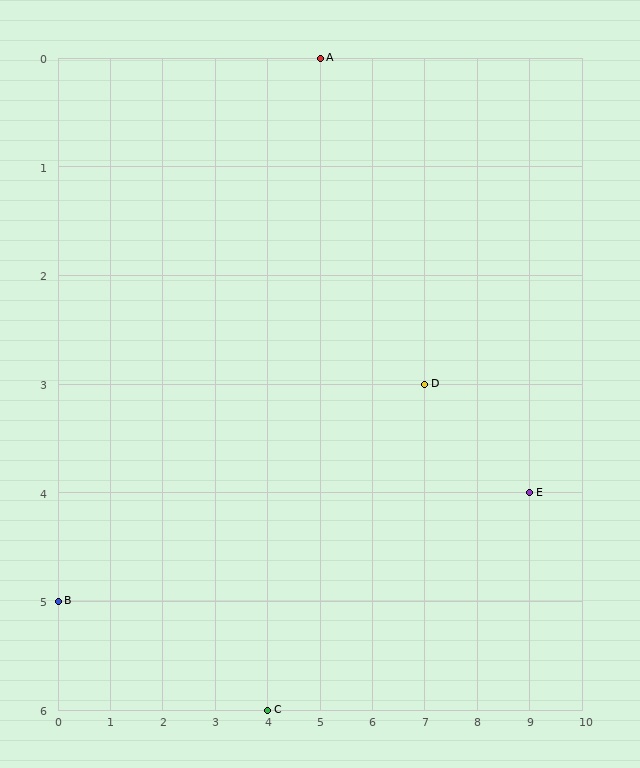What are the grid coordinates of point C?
Point C is at grid coordinates (4, 6).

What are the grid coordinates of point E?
Point E is at grid coordinates (9, 4).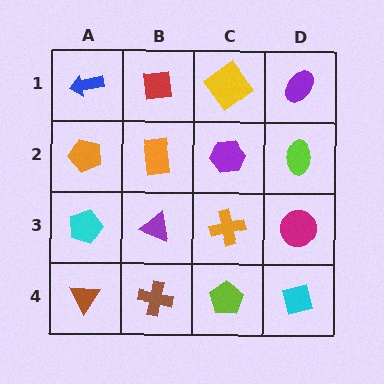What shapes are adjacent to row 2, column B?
A red square (row 1, column B), a purple triangle (row 3, column B), an orange pentagon (row 2, column A), a purple hexagon (row 2, column C).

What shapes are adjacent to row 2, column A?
A blue arrow (row 1, column A), a cyan pentagon (row 3, column A), an orange rectangle (row 2, column B).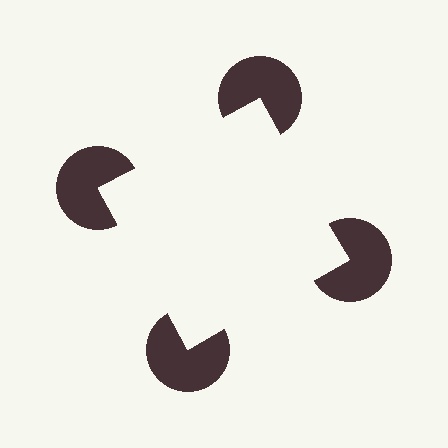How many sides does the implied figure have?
4 sides.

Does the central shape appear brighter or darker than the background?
It typically appears slightly brighter than the background, even though no actual brightness change is drawn.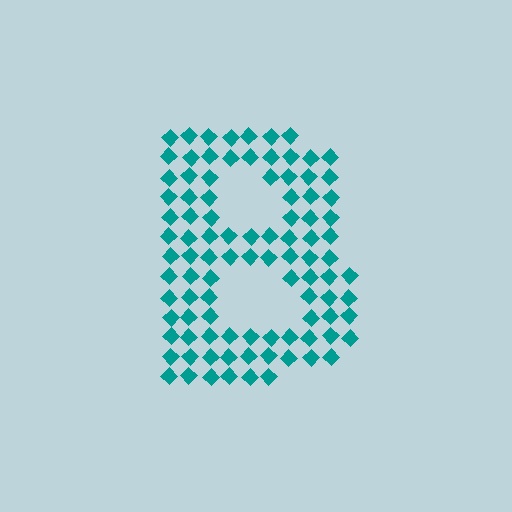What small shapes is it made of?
It is made of small diamonds.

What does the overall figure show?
The overall figure shows the letter B.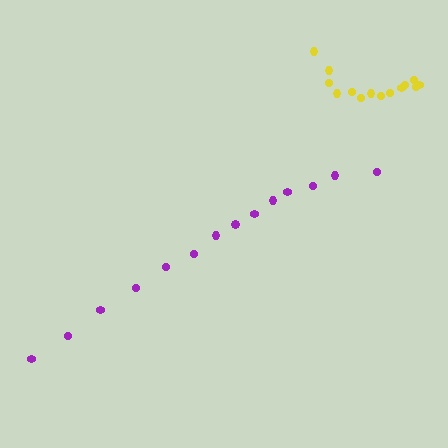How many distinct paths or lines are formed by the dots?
There are 2 distinct paths.